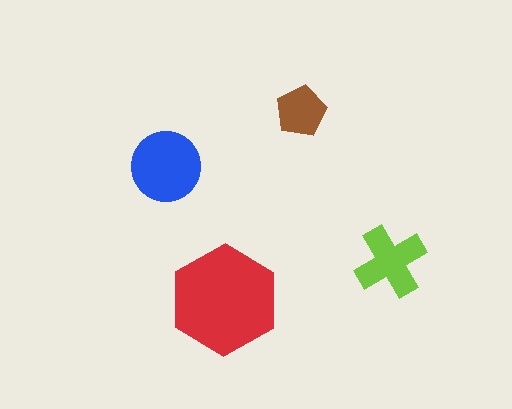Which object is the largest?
The red hexagon.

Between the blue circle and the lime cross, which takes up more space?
The blue circle.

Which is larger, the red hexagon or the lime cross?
The red hexagon.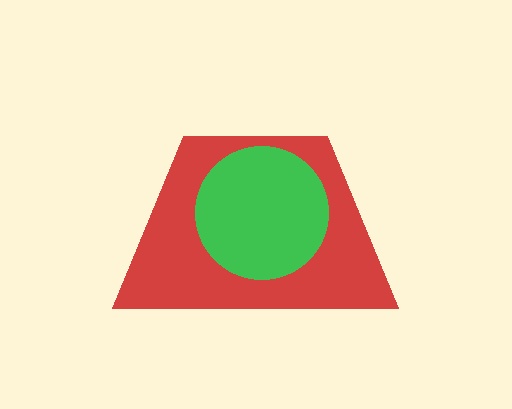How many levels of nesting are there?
2.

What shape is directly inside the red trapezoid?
The green circle.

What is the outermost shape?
The red trapezoid.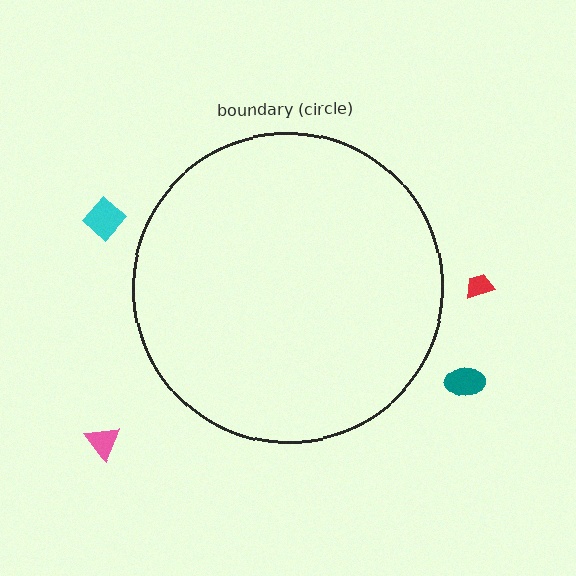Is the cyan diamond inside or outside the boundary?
Outside.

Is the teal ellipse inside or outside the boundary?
Outside.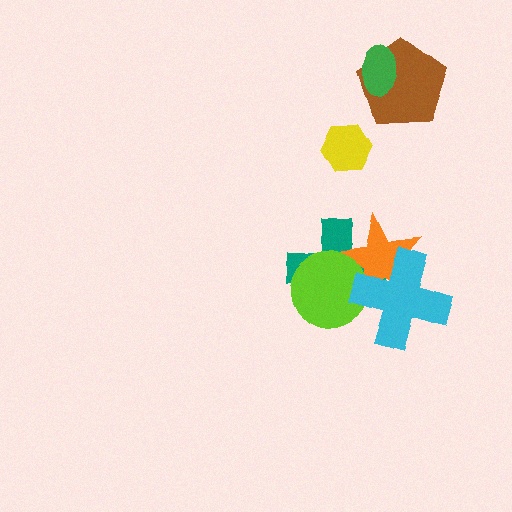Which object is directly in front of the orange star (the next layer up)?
The lime circle is directly in front of the orange star.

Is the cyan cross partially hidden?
No, no other shape covers it.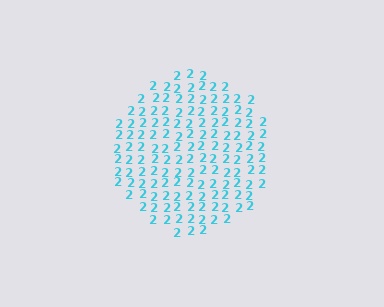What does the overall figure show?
The overall figure shows a circle.